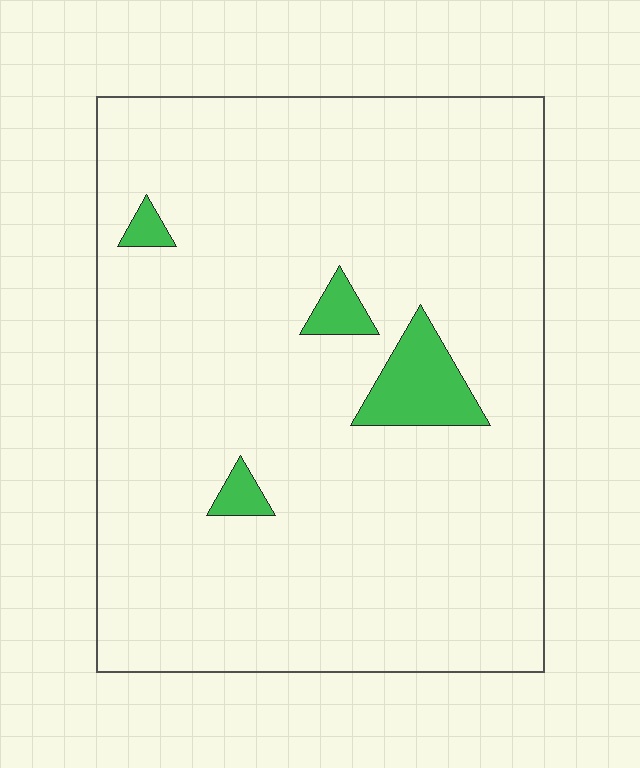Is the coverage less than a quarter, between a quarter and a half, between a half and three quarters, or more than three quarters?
Less than a quarter.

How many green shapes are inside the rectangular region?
4.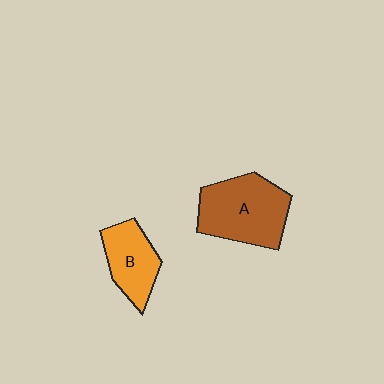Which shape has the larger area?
Shape A (brown).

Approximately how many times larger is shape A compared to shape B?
Approximately 1.5 times.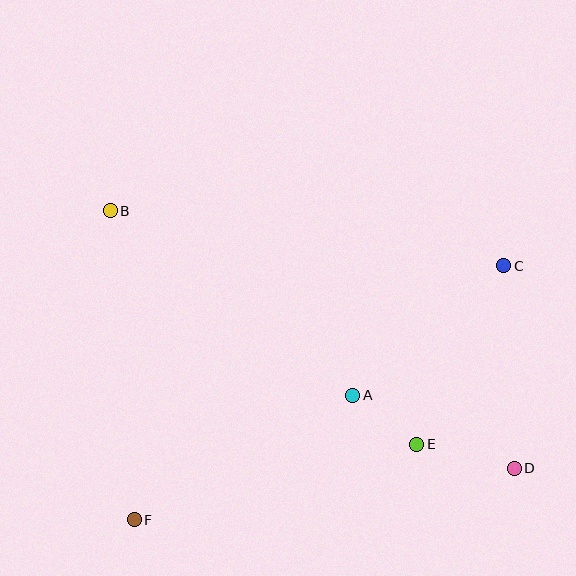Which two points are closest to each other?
Points A and E are closest to each other.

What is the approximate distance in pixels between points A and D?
The distance between A and D is approximately 177 pixels.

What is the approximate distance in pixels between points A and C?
The distance between A and C is approximately 199 pixels.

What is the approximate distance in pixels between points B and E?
The distance between B and E is approximately 385 pixels.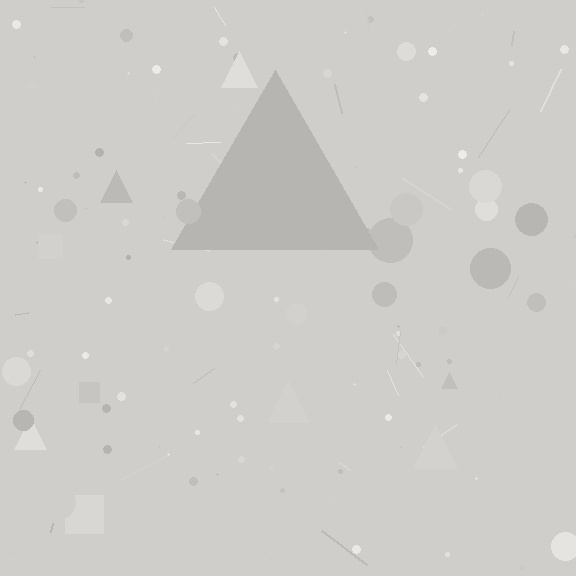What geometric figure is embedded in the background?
A triangle is embedded in the background.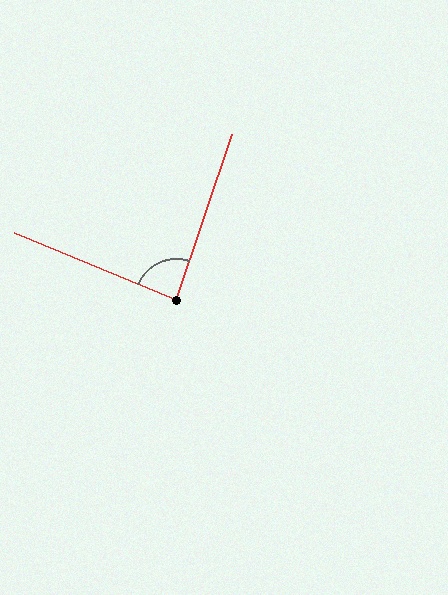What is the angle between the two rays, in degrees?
Approximately 86 degrees.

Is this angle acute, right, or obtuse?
It is approximately a right angle.